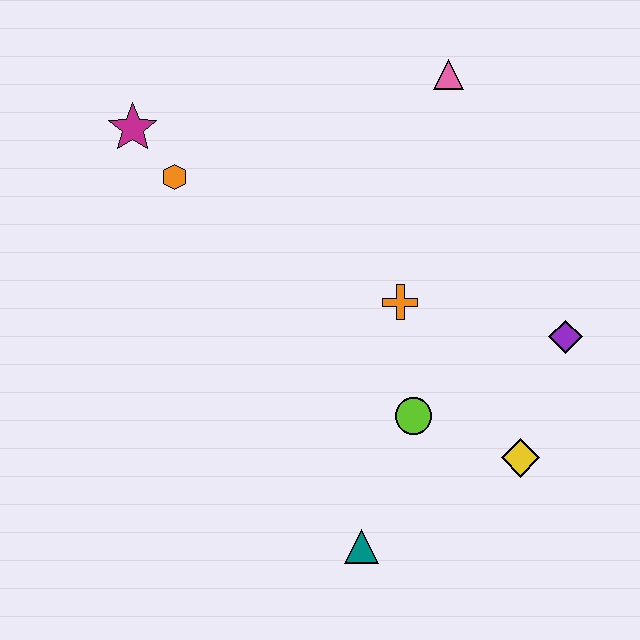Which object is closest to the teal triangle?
The lime circle is closest to the teal triangle.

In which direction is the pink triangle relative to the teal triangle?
The pink triangle is above the teal triangle.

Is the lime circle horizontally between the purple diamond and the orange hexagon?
Yes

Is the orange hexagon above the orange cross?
Yes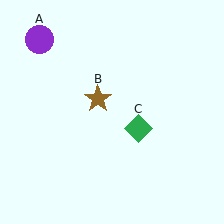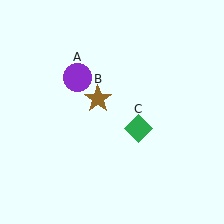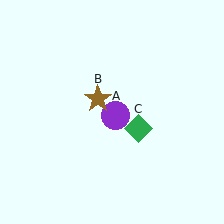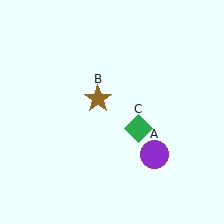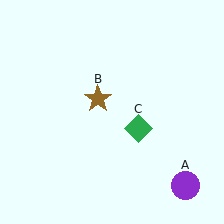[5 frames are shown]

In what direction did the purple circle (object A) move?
The purple circle (object A) moved down and to the right.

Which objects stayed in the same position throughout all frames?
Brown star (object B) and green diamond (object C) remained stationary.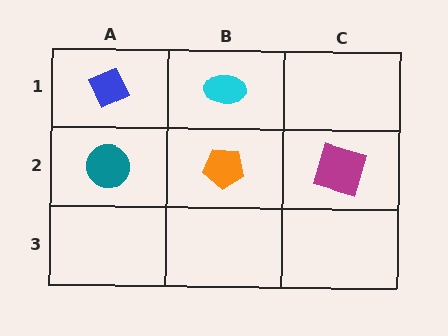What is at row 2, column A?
A teal circle.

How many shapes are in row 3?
0 shapes.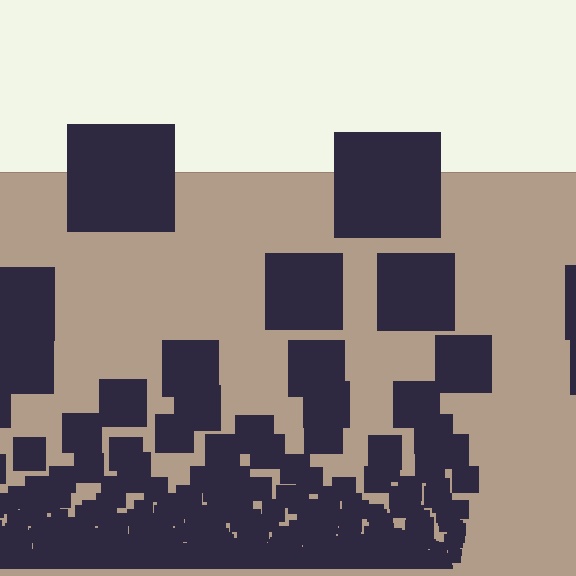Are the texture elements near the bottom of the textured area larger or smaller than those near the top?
Smaller. The gradient is inverted — elements near the bottom are smaller and denser.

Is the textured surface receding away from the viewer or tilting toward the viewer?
The surface appears to tilt toward the viewer. Texture elements get larger and sparser toward the top.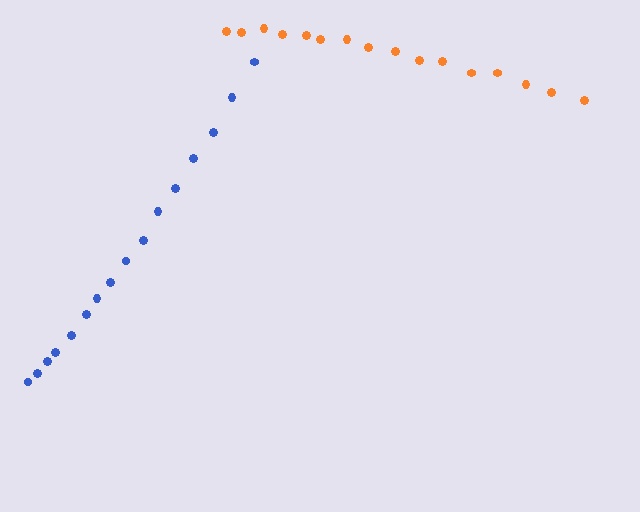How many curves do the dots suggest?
There are 2 distinct paths.